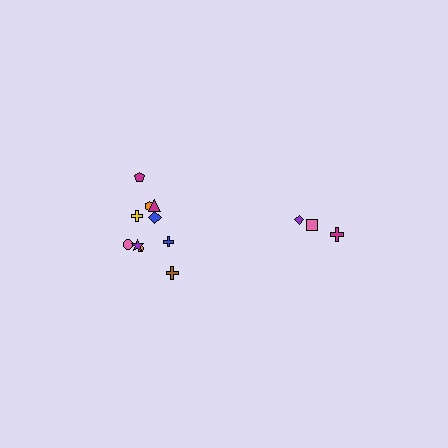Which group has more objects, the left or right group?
The left group.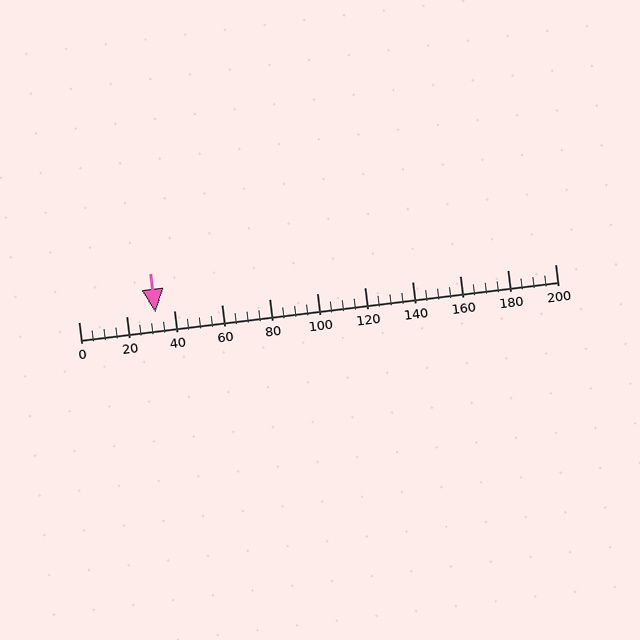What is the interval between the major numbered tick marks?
The major tick marks are spaced 20 units apart.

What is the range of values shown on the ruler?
The ruler shows values from 0 to 200.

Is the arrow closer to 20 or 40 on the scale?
The arrow is closer to 40.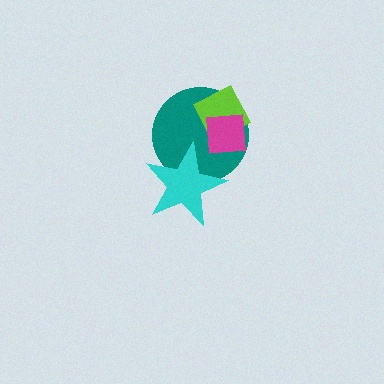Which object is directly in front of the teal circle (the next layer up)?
The cyan star is directly in front of the teal circle.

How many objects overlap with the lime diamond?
2 objects overlap with the lime diamond.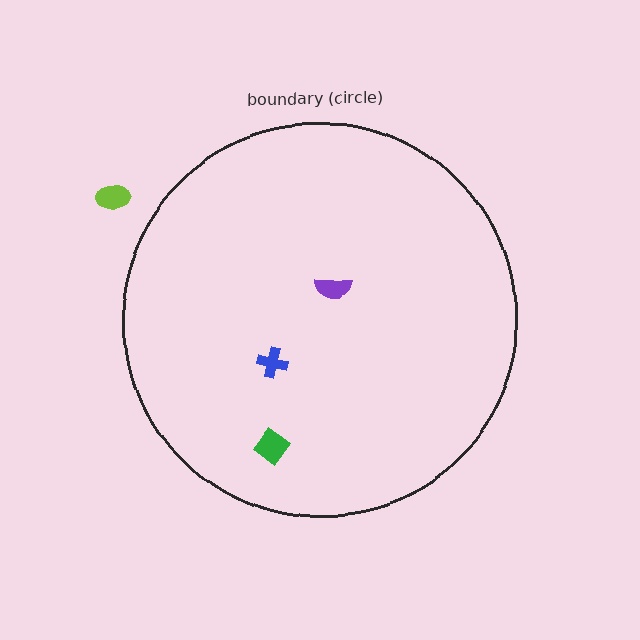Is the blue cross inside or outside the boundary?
Inside.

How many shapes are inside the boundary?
3 inside, 1 outside.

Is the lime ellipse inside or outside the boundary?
Outside.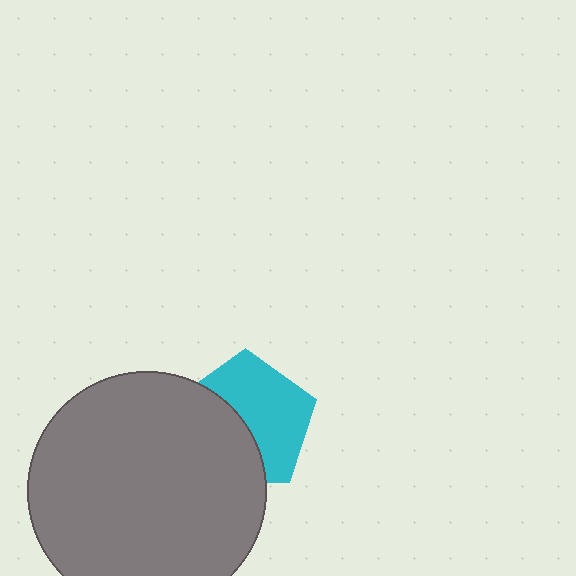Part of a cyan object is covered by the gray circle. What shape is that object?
It is a pentagon.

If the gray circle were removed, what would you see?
You would see the complete cyan pentagon.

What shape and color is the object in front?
The object in front is a gray circle.